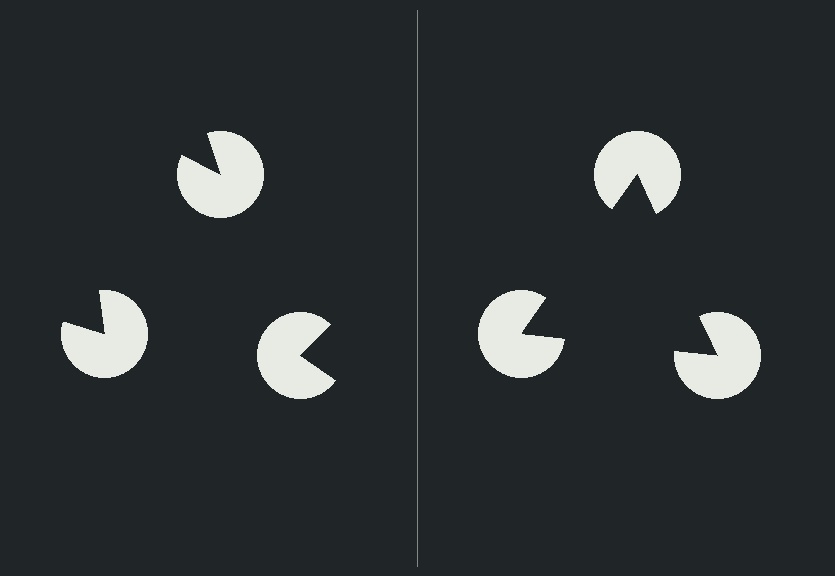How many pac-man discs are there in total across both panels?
6 — 3 on each side.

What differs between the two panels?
The pac-man discs are positioned identically on both sides; only the wedge orientations differ. On the right they align to a triangle; on the left they are misaligned.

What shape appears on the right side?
An illusory triangle.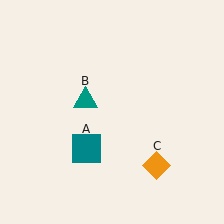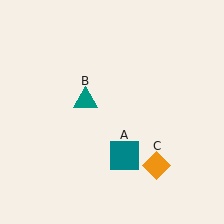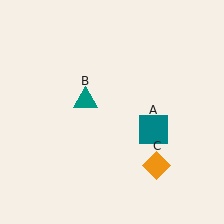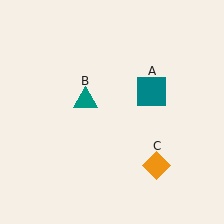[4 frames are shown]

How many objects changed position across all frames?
1 object changed position: teal square (object A).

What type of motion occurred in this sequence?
The teal square (object A) rotated counterclockwise around the center of the scene.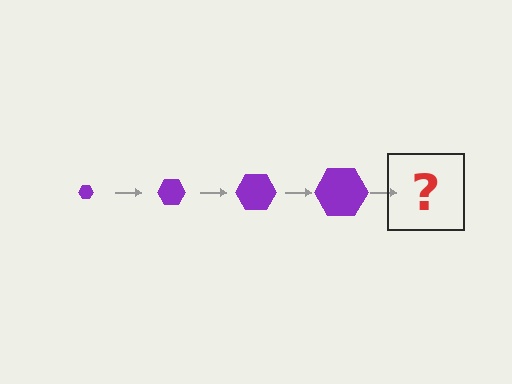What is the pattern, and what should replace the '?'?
The pattern is that the hexagon gets progressively larger each step. The '?' should be a purple hexagon, larger than the previous one.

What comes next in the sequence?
The next element should be a purple hexagon, larger than the previous one.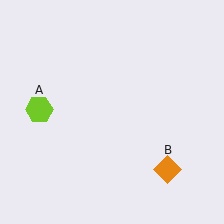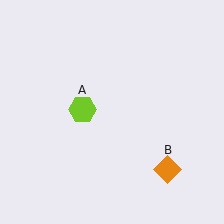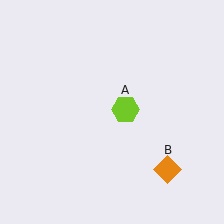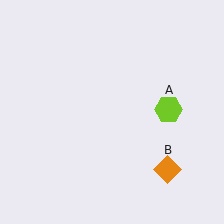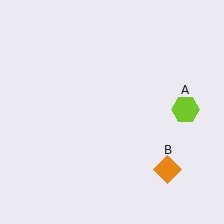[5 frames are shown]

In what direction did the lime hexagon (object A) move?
The lime hexagon (object A) moved right.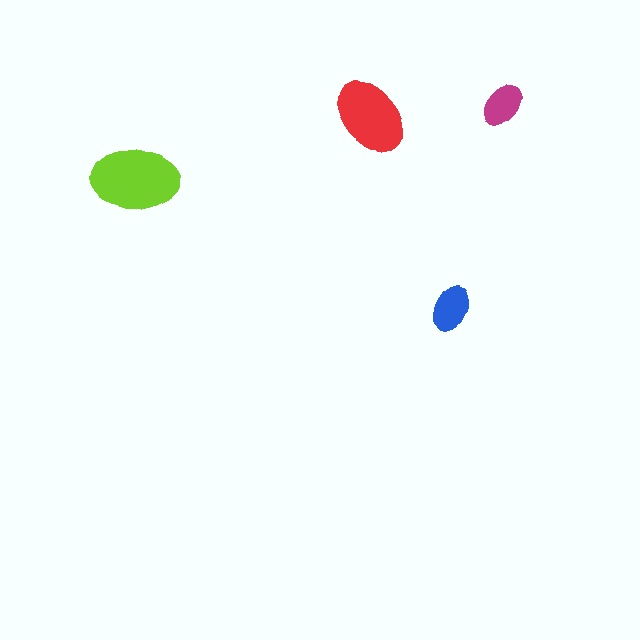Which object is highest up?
The magenta ellipse is topmost.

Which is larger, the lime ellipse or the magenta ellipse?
The lime one.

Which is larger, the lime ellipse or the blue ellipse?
The lime one.